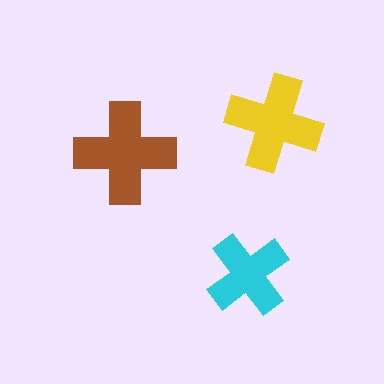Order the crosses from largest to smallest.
the brown one, the yellow one, the cyan one.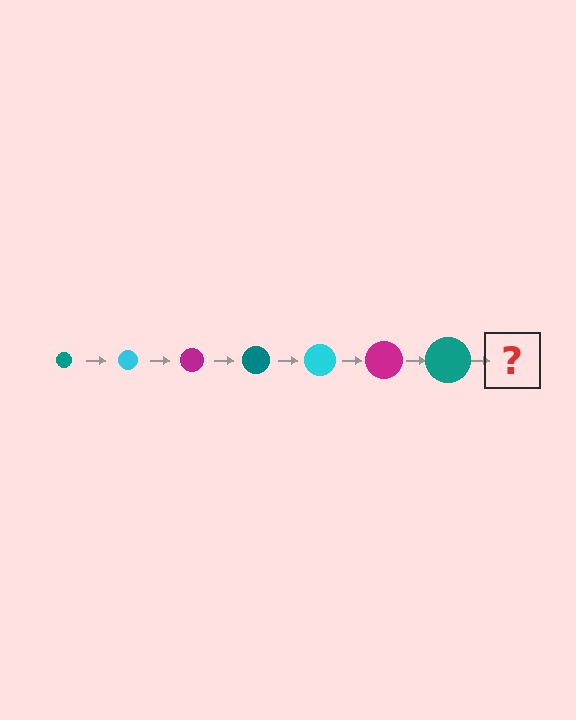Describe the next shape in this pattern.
It should be a cyan circle, larger than the previous one.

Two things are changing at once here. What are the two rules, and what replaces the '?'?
The two rules are that the circle grows larger each step and the color cycles through teal, cyan, and magenta. The '?' should be a cyan circle, larger than the previous one.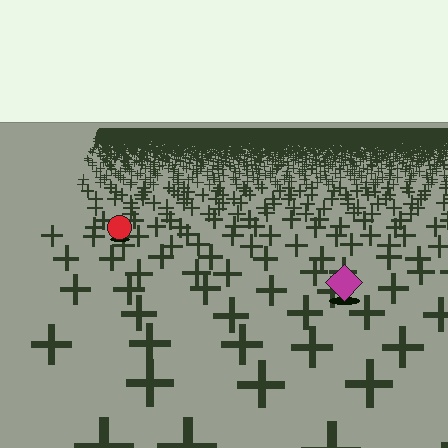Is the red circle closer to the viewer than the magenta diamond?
No. The magenta diamond is closer — you can tell from the texture gradient: the ground texture is coarser near it.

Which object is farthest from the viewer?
The red circle is farthest from the viewer. It appears smaller and the ground texture around it is denser.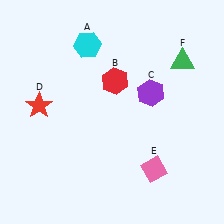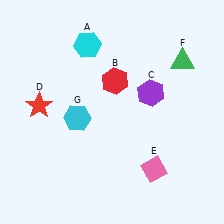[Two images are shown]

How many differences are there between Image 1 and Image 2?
There is 1 difference between the two images.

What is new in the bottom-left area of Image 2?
A cyan hexagon (G) was added in the bottom-left area of Image 2.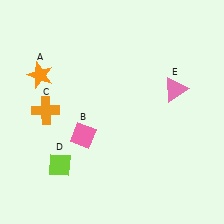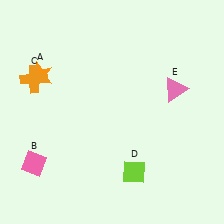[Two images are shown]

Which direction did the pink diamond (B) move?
The pink diamond (B) moved left.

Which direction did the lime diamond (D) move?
The lime diamond (D) moved right.